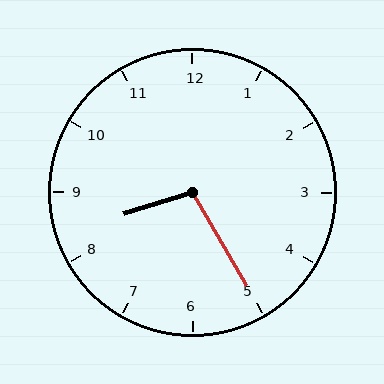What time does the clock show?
8:25.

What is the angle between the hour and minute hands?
Approximately 102 degrees.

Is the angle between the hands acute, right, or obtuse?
It is obtuse.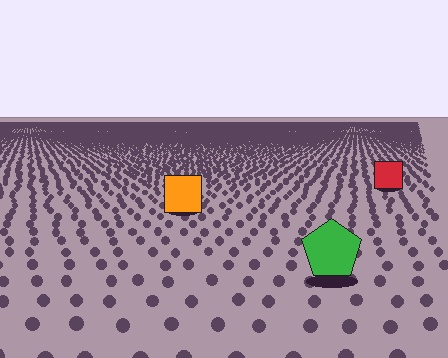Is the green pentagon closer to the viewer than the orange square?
Yes. The green pentagon is closer — you can tell from the texture gradient: the ground texture is coarser near it.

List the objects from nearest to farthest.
From nearest to farthest: the green pentagon, the orange square, the red square.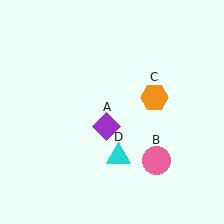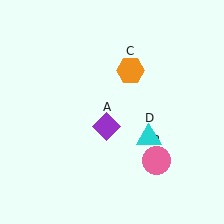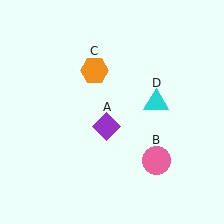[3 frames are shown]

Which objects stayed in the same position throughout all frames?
Purple diamond (object A) and pink circle (object B) remained stationary.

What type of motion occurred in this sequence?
The orange hexagon (object C), cyan triangle (object D) rotated counterclockwise around the center of the scene.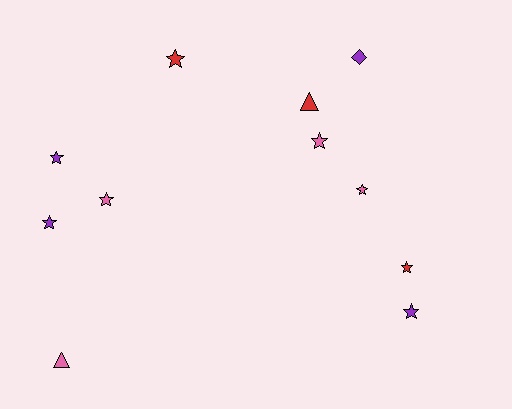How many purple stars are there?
There are 3 purple stars.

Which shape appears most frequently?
Star, with 8 objects.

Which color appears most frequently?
Pink, with 4 objects.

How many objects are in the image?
There are 11 objects.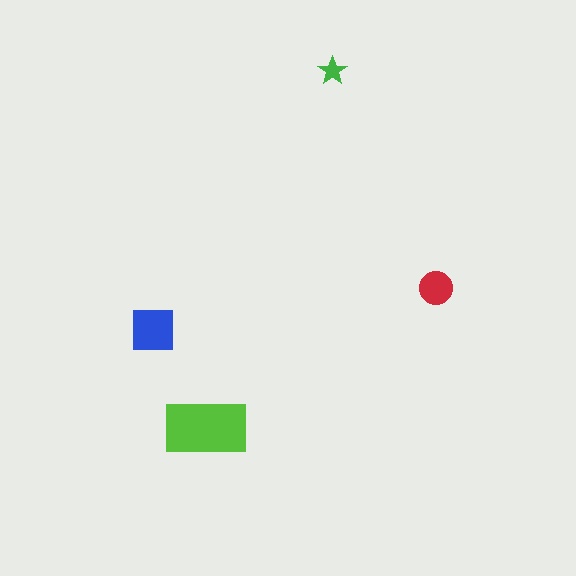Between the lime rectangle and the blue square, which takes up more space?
The lime rectangle.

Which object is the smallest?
The green star.